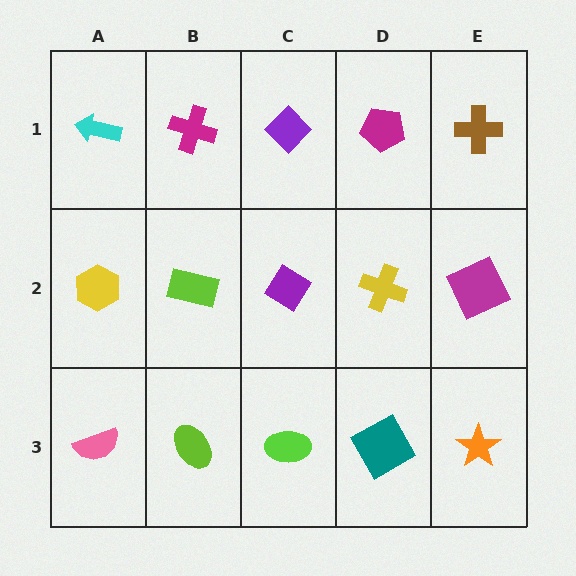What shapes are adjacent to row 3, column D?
A yellow cross (row 2, column D), a lime ellipse (row 3, column C), an orange star (row 3, column E).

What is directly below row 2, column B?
A lime ellipse.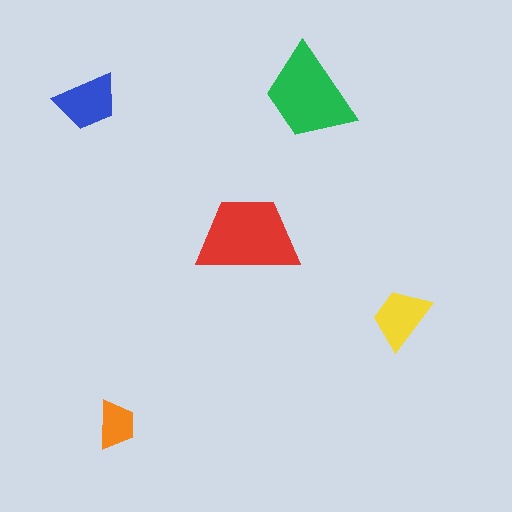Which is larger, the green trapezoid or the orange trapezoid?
The green one.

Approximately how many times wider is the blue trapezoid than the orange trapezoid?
About 1.5 times wider.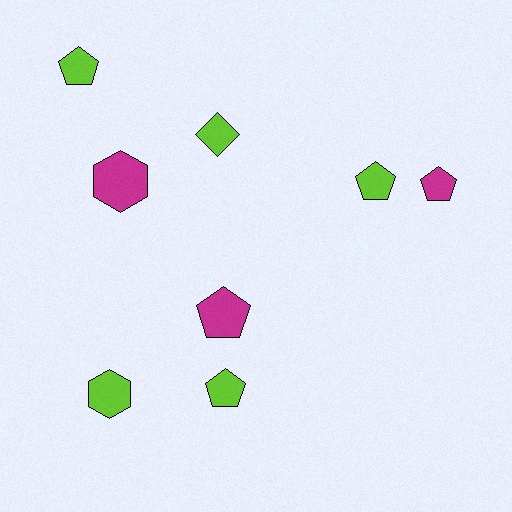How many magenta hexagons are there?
There is 1 magenta hexagon.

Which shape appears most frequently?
Pentagon, with 5 objects.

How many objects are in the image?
There are 8 objects.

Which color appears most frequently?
Lime, with 5 objects.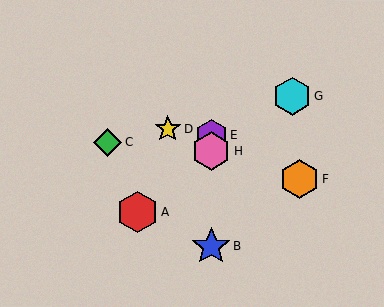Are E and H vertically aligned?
Yes, both are at x≈211.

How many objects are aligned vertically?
3 objects (B, E, H) are aligned vertically.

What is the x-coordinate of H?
Object H is at x≈211.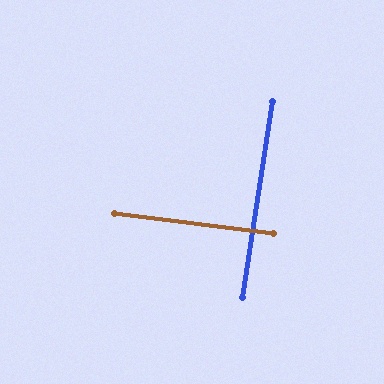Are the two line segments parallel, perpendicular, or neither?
Perpendicular — they meet at approximately 88°.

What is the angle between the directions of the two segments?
Approximately 88 degrees.